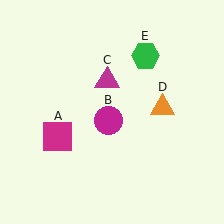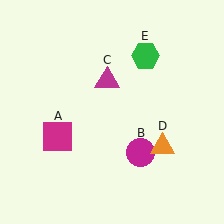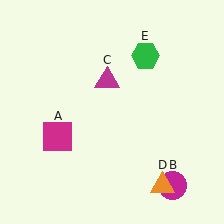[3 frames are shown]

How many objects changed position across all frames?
2 objects changed position: magenta circle (object B), orange triangle (object D).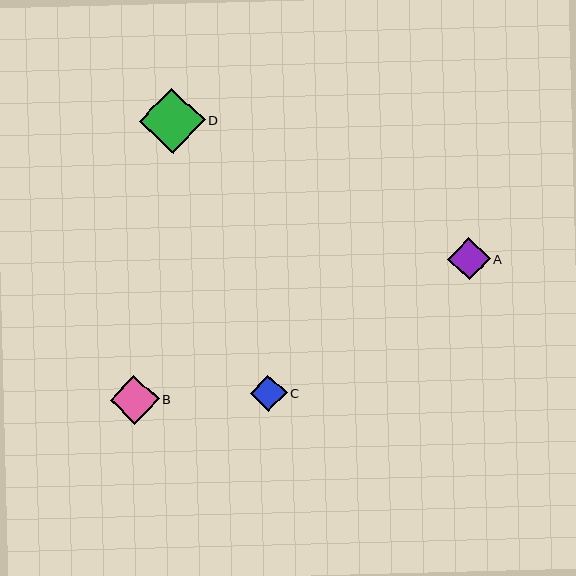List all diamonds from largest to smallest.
From largest to smallest: D, B, A, C.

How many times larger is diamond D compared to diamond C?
Diamond D is approximately 1.8 times the size of diamond C.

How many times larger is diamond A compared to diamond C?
Diamond A is approximately 1.2 times the size of diamond C.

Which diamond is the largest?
Diamond D is the largest with a size of approximately 65 pixels.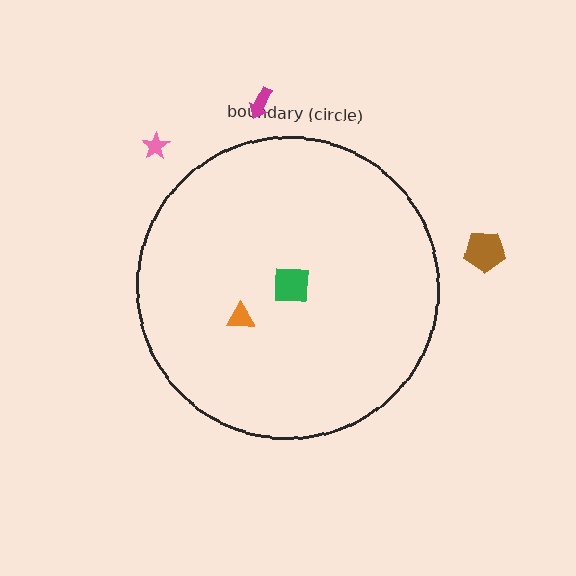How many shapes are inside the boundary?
2 inside, 3 outside.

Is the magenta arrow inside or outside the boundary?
Outside.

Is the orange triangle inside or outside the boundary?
Inside.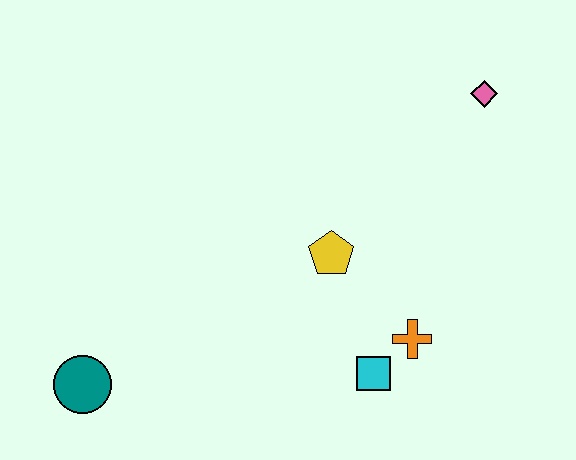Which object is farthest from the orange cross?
The teal circle is farthest from the orange cross.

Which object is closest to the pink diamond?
The yellow pentagon is closest to the pink diamond.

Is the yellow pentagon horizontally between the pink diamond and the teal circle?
Yes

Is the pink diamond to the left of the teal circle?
No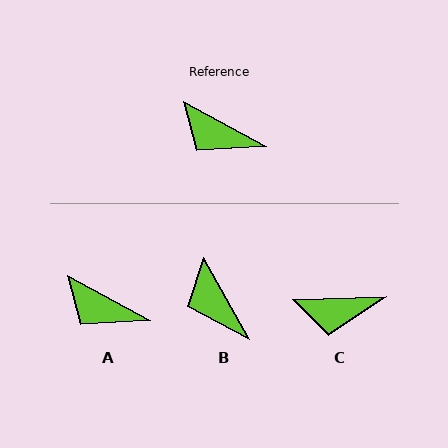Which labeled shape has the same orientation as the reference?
A.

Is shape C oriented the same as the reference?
No, it is off by about 31 degrees.